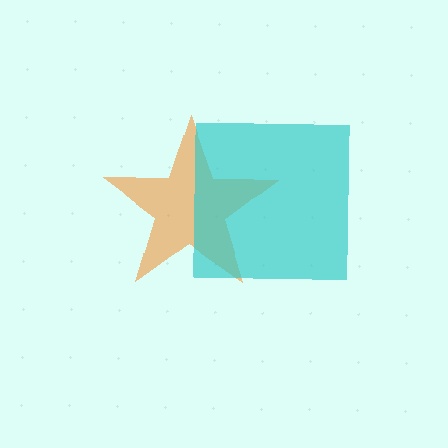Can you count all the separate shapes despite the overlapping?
Yes, there are 2 separate shapes.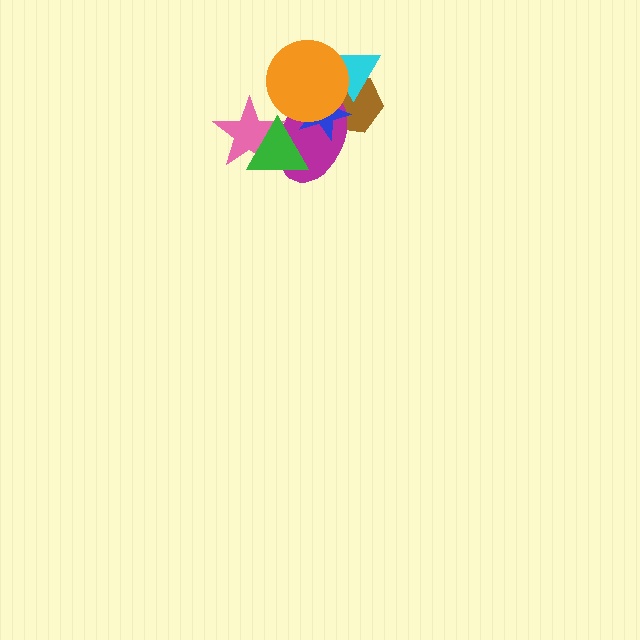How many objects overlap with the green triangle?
2 objects overlap with the green triangle.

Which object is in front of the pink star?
The green triangle is in front of the pink star.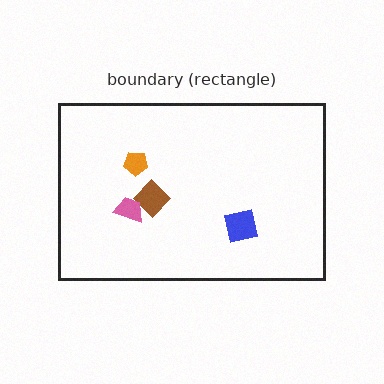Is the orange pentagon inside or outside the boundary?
Inside.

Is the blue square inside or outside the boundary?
Inside.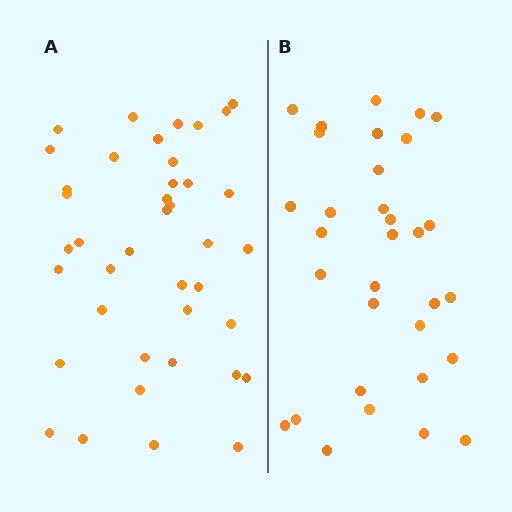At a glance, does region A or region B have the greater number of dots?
Region A (the left region) has more dots.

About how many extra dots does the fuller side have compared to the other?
Region A has roughly 8 or so more dots than region B.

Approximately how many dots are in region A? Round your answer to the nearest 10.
About 40 dots.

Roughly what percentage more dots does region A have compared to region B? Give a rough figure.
About 25% more.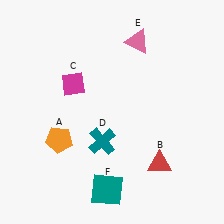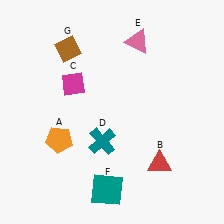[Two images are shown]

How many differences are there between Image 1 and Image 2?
There is 1 difference between the two images.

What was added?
A brown diamond (G) was added in Image 2.